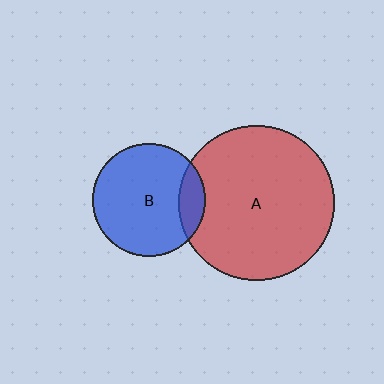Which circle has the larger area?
Circle A (red).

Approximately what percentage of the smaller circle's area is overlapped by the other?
Approximately 15%.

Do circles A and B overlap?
Yes.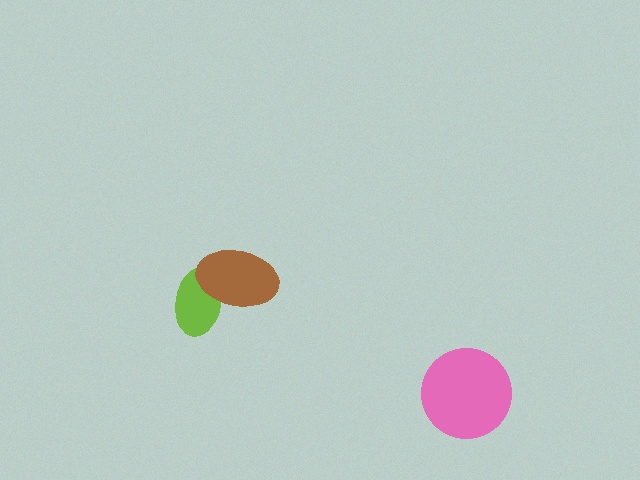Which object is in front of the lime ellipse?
The brown ellipse is in front of the lime ellipse.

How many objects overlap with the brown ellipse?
1 object overlaps with the brown ellipse.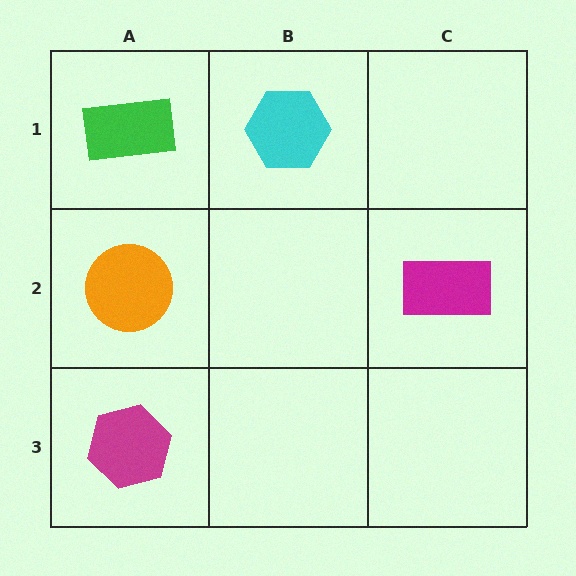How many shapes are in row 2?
2 shapes.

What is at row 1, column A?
A green rectangle.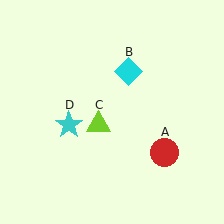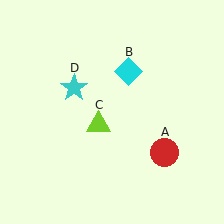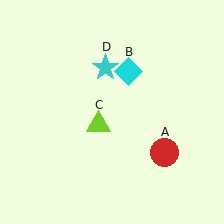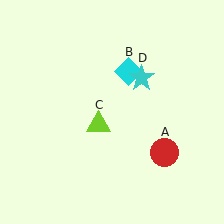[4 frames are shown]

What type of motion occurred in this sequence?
The cyan star (object D) rotated clockwise around the center of the scene.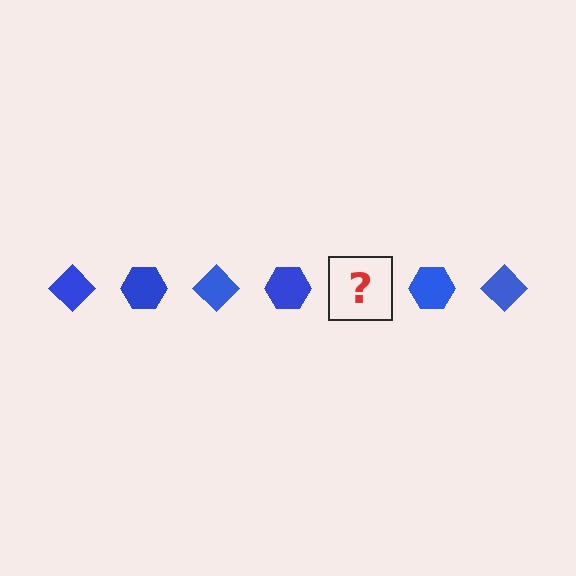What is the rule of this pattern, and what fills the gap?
The rule is that the pattern cycles through diamond, hexagon shapes in blue. The gap should be filled with a blue diamond.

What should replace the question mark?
The question mark should be replaced with a blue diamond.